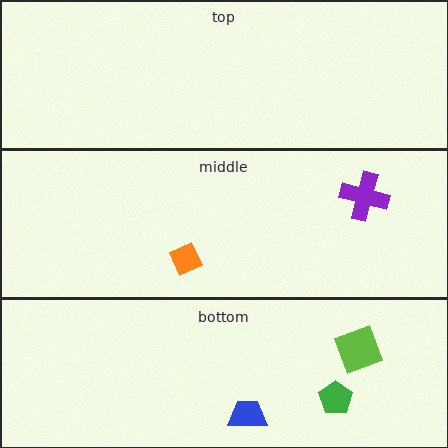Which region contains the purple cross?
The middle region.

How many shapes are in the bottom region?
3.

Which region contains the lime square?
The bottom region.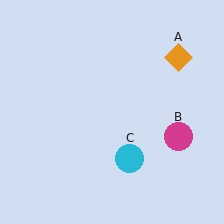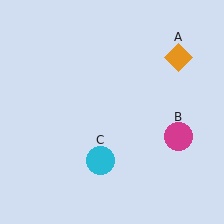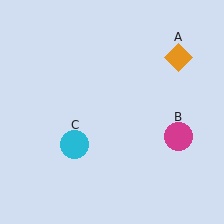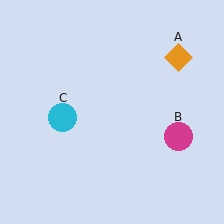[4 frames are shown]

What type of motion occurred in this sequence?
The cyan circle (object C) rotated clockwise around the center of the scene.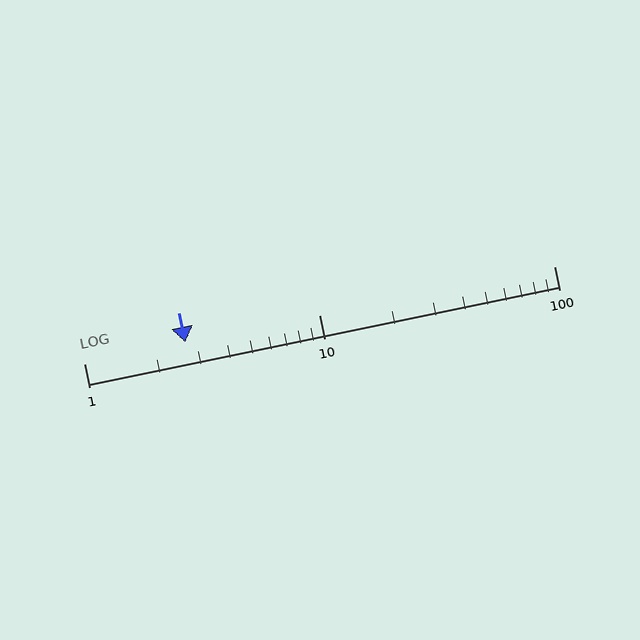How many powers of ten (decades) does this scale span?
The scale spans 2 decades, from 1 to 100.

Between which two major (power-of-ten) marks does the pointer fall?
The pointer is between 1 and 10.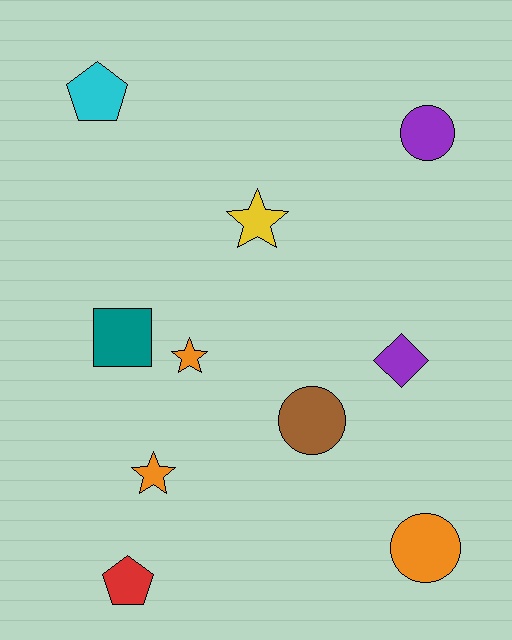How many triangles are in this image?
There are no triangles.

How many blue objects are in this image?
There are no blue objects.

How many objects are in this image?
There are 10 objects.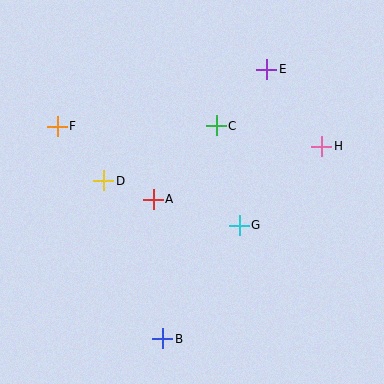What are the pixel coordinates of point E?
Point E is at (267, 69).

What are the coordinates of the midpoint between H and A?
The midpoint between H and A is at (237, 173).